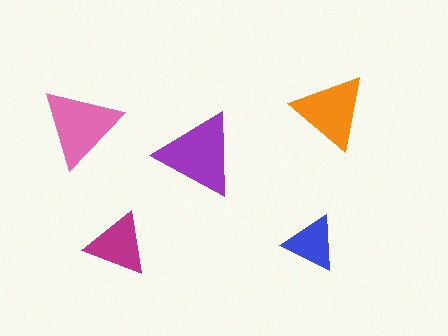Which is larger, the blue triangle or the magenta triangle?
The magenta one.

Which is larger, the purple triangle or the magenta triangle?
The purple one.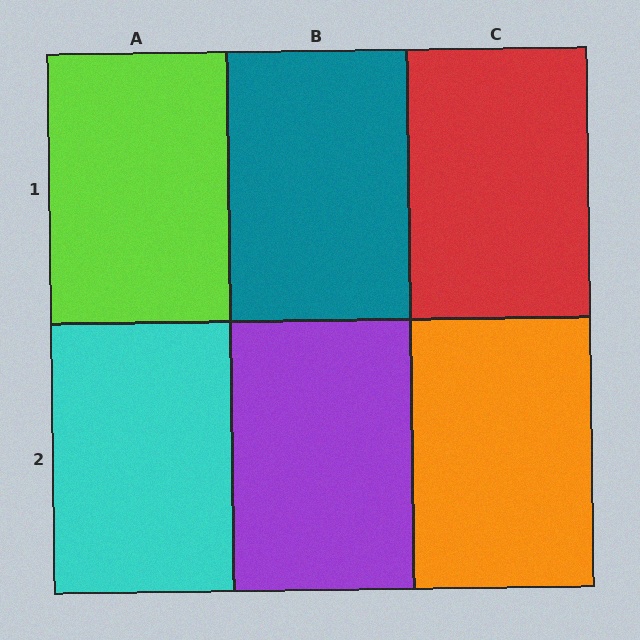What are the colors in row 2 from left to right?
Cyan, purple, orange.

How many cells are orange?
1 cell is orange.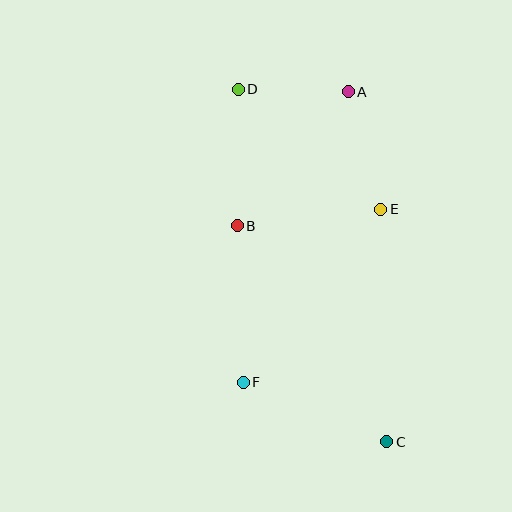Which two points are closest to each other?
Points A and D are closest to each other.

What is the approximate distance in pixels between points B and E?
The distance between B and E is approximately 144 pixels.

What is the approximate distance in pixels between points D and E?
The distance between D and E is approximately 186 pixels.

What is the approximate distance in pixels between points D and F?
The distance between D and F is approximately 293 pixels.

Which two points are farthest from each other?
Points C and D are farthest from each other.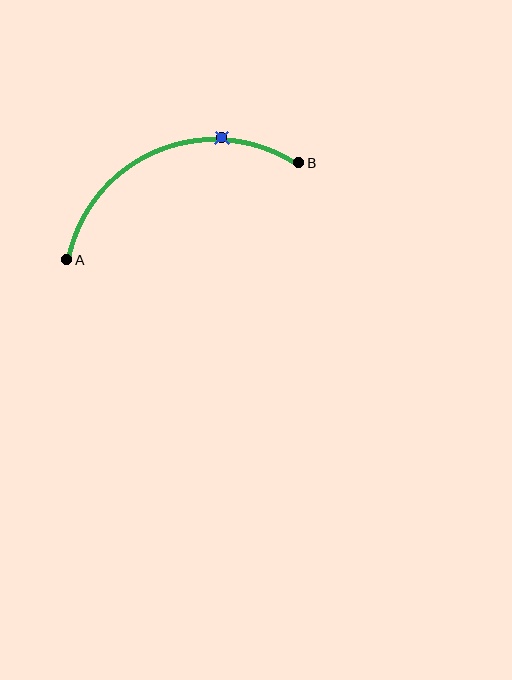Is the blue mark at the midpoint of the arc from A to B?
No. The blue mark lies on the arc but is closer to endpoint B. The arc midpoint would be at the point on the curve equidistant along the arc from both A and B.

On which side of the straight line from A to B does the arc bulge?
The arc bulges above the straight line connecting A and B.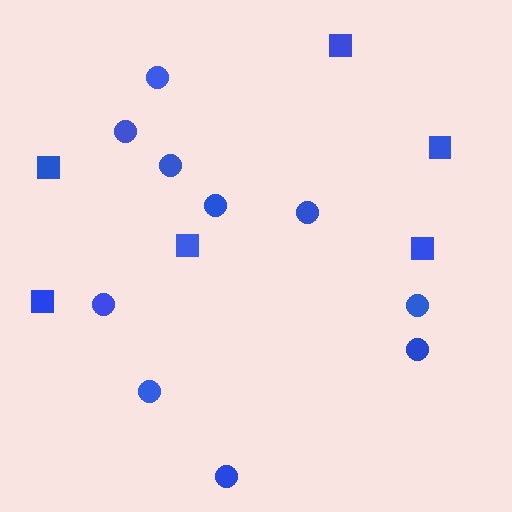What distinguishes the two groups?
There are 2 groups: one group of circles (10) and one group of squares (6).